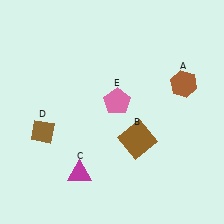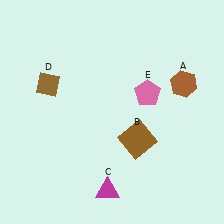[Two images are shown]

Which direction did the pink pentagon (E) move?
The pink pentagon (E) moved right.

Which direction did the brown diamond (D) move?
The brown diamond (D) moved up.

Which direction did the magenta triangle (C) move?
The magenta triangle (C) moved right.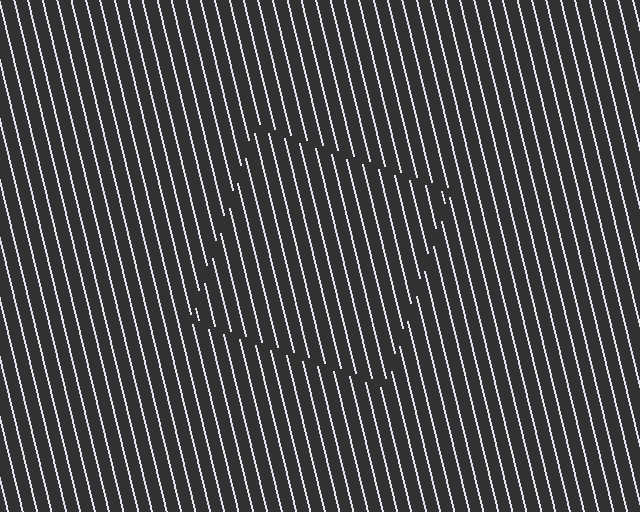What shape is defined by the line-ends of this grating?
An illusory square. The interior of the shape contains the same grating, shifted by half a period — the contour is defined by the phase discontinuity where line-ends from the inner and outer gratings abut.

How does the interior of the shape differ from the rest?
The interior of the shape contains the same grating, shifted by half a period — the contour is defined by the phase discontinuity where line-ends from the inner and outer gratings abut.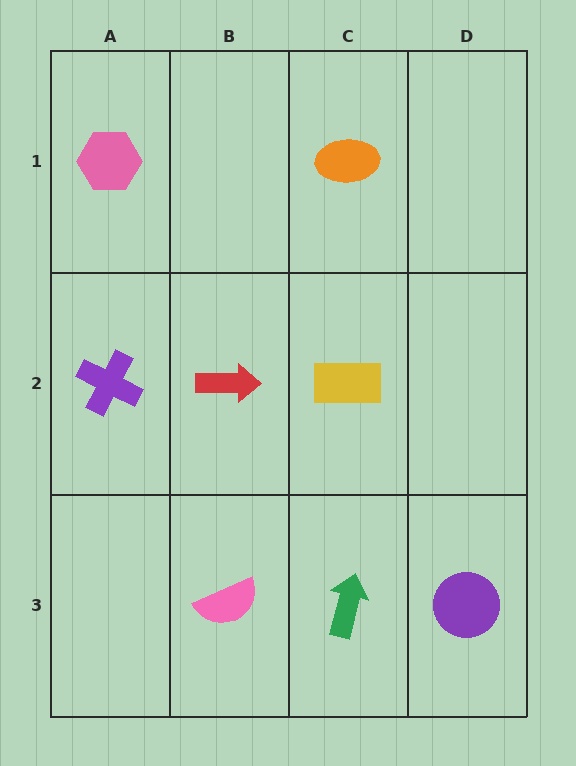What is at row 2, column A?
A purple cross.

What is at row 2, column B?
A red arrow.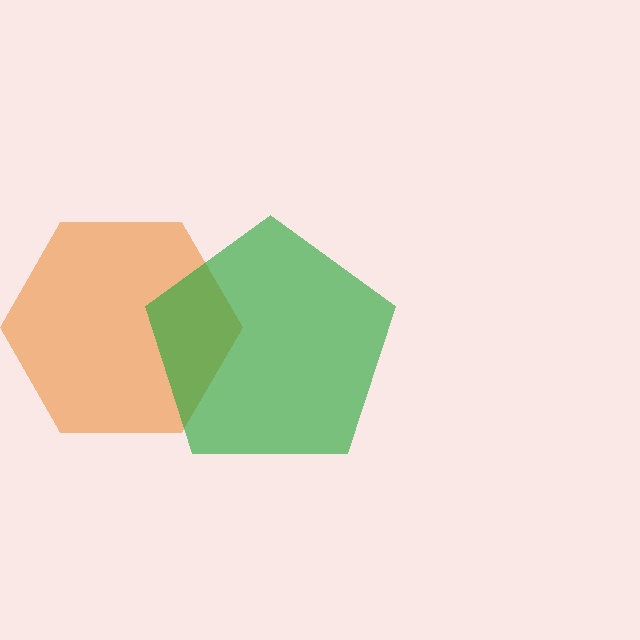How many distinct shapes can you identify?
There are 2 distinct shapes: an orange hexagon, a green pentagon.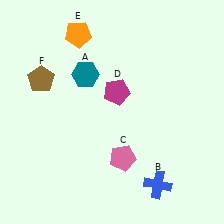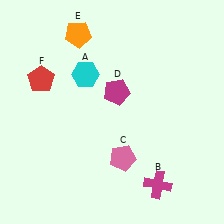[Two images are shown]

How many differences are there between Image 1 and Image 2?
There are 3 differences between the two images.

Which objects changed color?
A changed from teal to cyan. B changed from blue to magenta. F changed from brown to red.